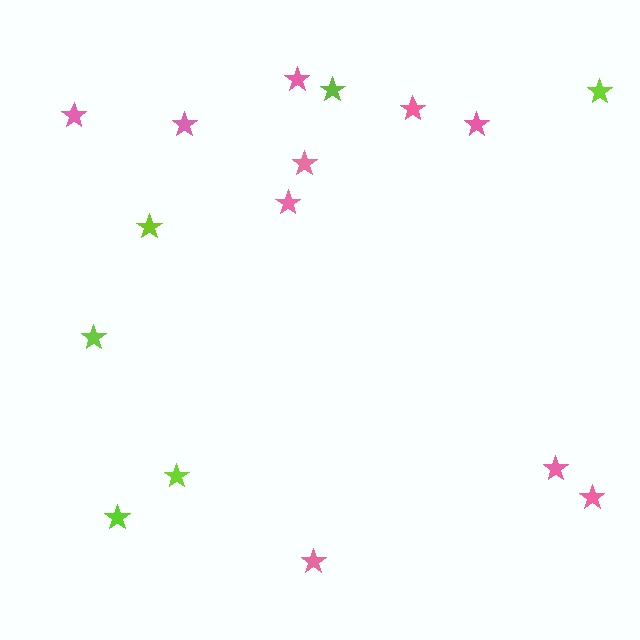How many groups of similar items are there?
There are 2 groups: one group of pink stars (10) and one group of lime stars (6).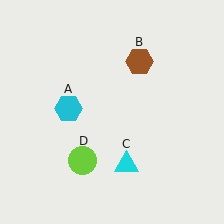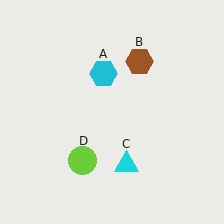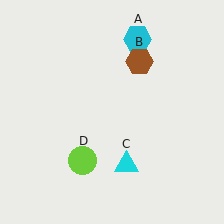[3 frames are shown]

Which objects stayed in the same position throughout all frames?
Brown hexagon (object B) and cyan triangle (object C) and lime circle (object D) remained stationary.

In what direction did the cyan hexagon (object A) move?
The cyan hexagon (object A) moved up and to the right.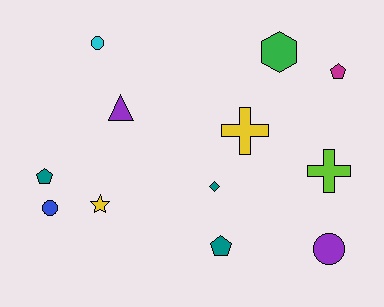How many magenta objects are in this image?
There is 1 magenta object.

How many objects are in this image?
There are 12 objects.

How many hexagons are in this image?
There is 1 hexagon.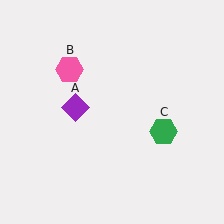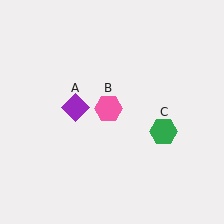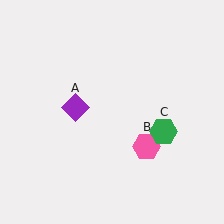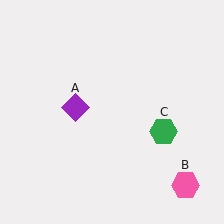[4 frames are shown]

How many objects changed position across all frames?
1 object changed position: pink hexagon (object B).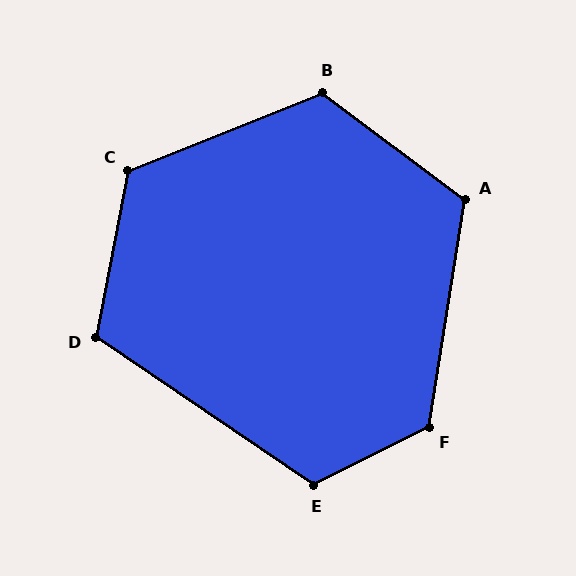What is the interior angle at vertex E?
Approximately 120 degrees (obtuse).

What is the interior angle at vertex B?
Approximately 121 degrees (obtuse).